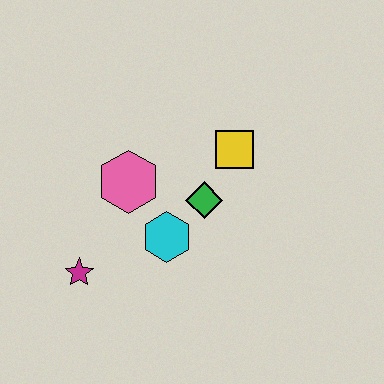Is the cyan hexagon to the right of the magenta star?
Yes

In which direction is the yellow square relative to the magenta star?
The yellow square is to the right of the magenta star.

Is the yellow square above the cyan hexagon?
Yes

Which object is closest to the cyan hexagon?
The green diamond is closest to the cyan hexagon.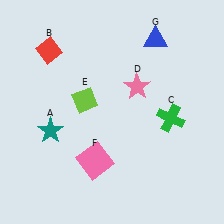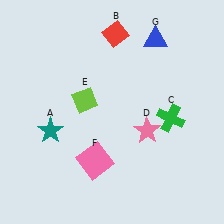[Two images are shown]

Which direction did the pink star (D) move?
The pink star (D) moved down.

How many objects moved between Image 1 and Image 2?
2 objects moved between the two images.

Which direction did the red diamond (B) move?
The red diamond (B) moved right.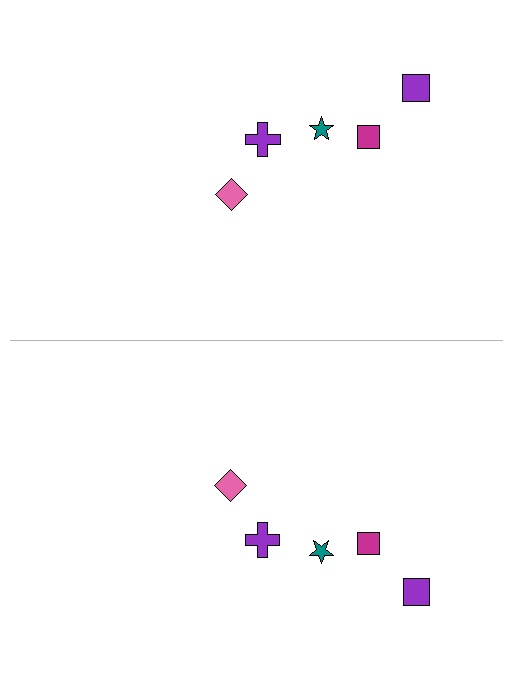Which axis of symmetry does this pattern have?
The pattern has a horizontal axis of symmetry running through the center of the image.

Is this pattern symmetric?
Yes, this pattern has bilateral (reflection) symmetry.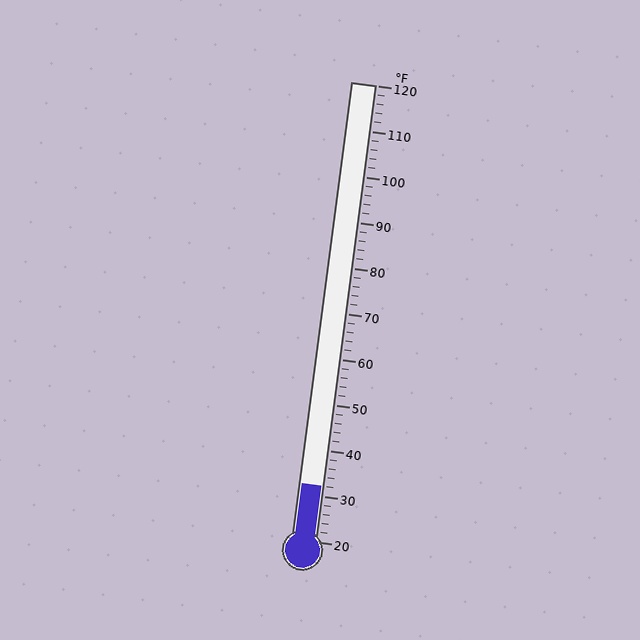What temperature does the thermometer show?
The thermometer shows approximately 32°F.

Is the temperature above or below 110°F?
The temperature is below 110°F.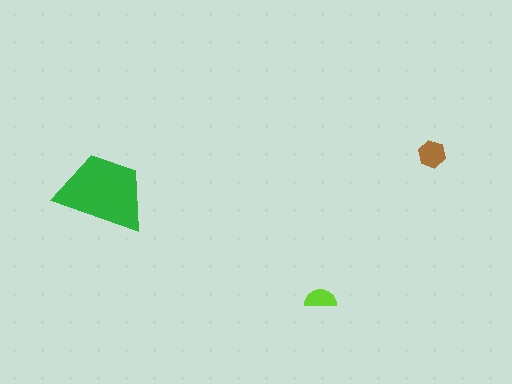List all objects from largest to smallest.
The green trapezoid, the brown hexagon, the lime semicircle.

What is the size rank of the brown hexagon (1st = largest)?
2nd.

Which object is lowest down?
The lime semicircle is bottommost.